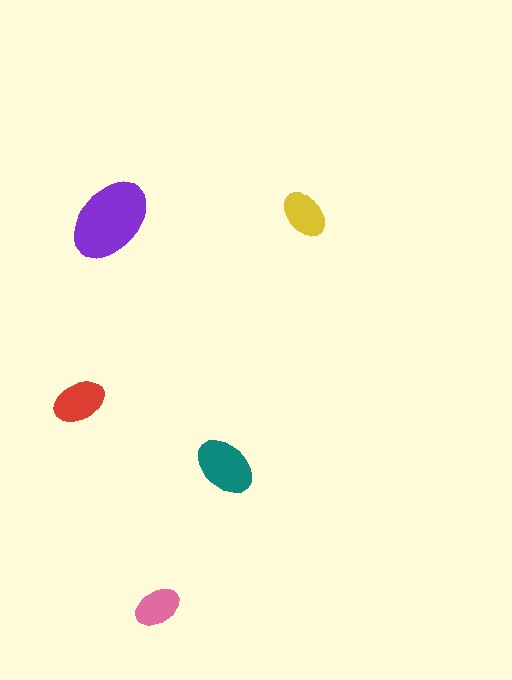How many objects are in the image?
There are 5 objects in the image.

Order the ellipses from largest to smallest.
the purple one, the teal one, the red one, the yellow one, the pink one.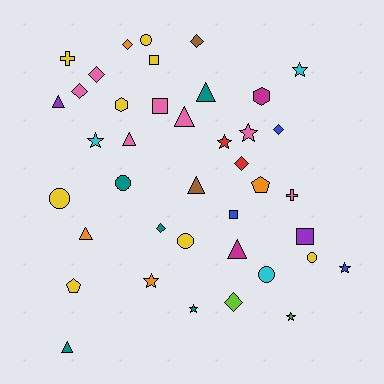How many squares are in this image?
There are 4 squares.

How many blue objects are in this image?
There are 3 blue objects.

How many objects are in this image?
There are 40 objects.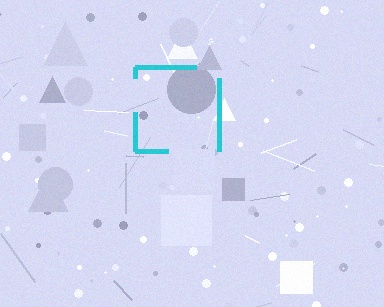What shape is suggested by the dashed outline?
The dashed outline suggests a square.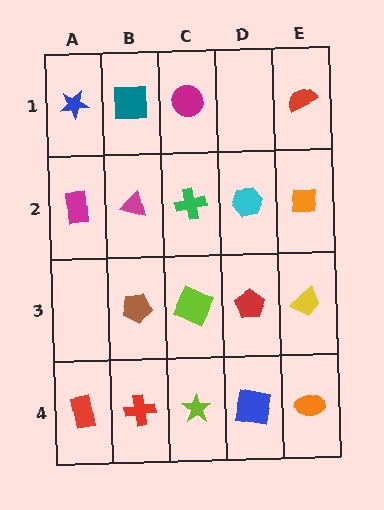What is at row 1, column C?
A magenta circle.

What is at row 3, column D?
A red pentagon.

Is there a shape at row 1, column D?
No, that cell is empty.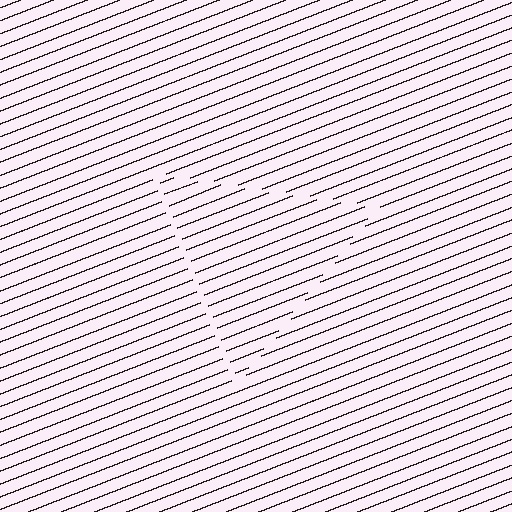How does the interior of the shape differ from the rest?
The interior of the shape contains the same grating, shifted by half a period — the contour is defined by the phase discontinuity where line-ends from the inner and outer gratings abut.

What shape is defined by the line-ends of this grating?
An illusory triangle. The interior of the shape contains the same grating, shifted by half a period — the contour is defined by the phase discontinuity where line-ends from the inner and outer gratings abut.